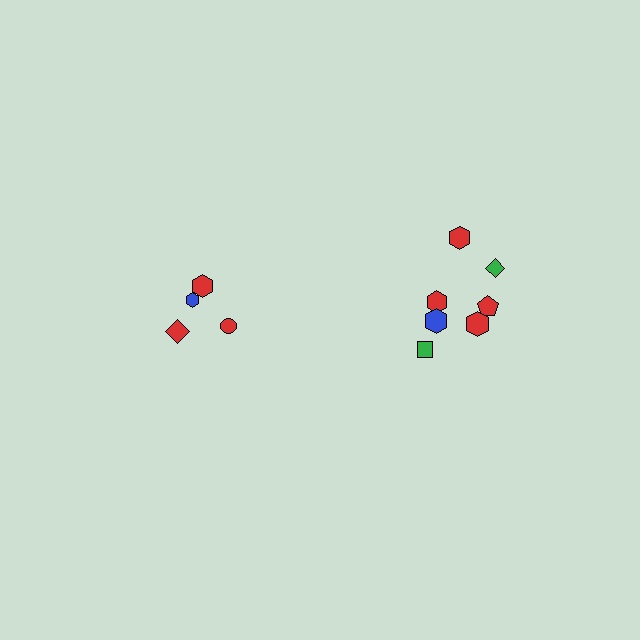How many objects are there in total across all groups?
There are 11 objects.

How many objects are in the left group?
There are 4 objects.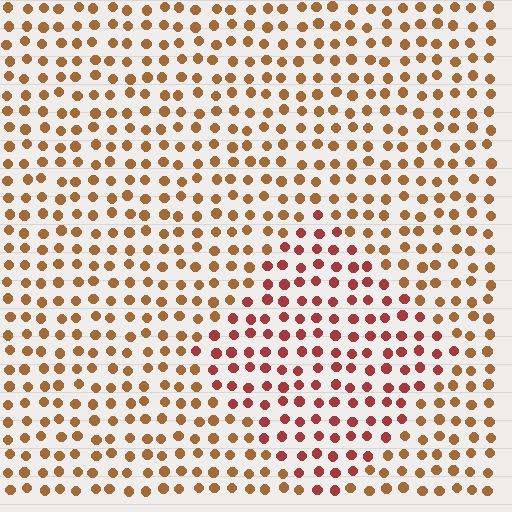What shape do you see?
I see a diamond.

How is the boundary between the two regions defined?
The boundary is defined purely by a slight shift in hue (about 32 degrees). Spacing, size, and orientation are identical on both sides.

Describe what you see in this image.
The image is filled with small brown elements in a uniform arrangement. A diamond-shaped region is visible where the elements are tinted to a slightly different hue, forming a subtle color boundary.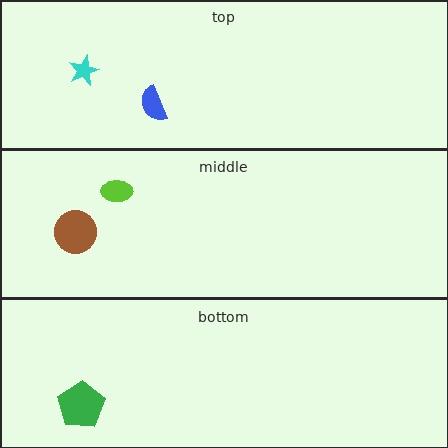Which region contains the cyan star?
The top region.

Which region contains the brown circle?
The middle region.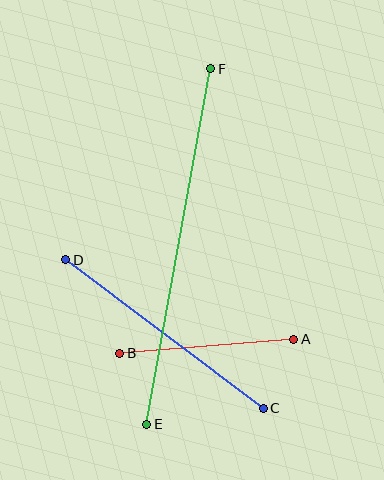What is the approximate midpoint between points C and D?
The midpoint is at approximately (165, 334) pixels.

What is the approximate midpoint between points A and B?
The midpoint is at approximately (207, 346) pixels.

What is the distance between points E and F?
The distance is approximately 361 pixels.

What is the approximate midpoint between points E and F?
The midpoint is at approximately (179, 246) pixels.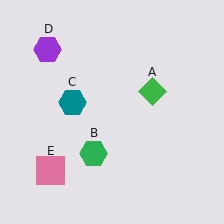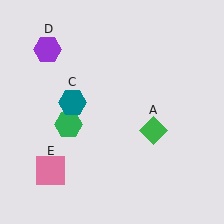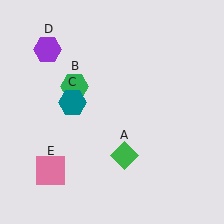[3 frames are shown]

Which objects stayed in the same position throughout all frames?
Teal hexagon (object C) and purple hexagon (object D) and pink square (object E) remained stationary.